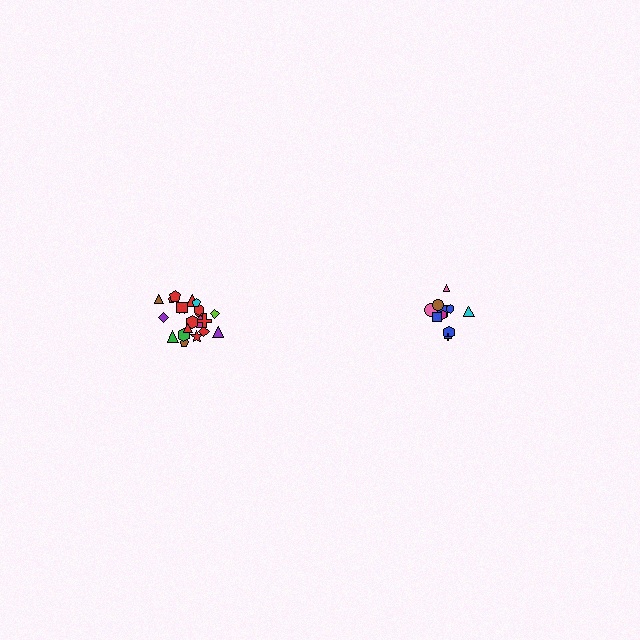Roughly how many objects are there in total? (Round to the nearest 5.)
Roughly 30 objects in total.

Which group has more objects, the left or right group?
The left group.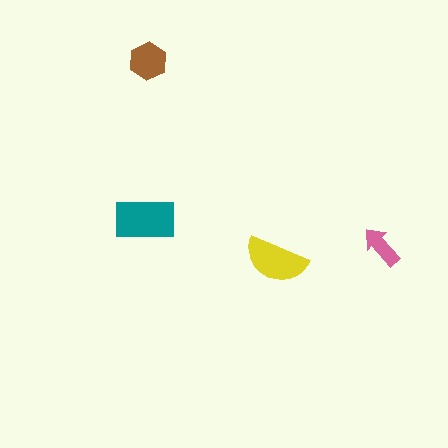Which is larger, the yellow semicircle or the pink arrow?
The yellow semicircle.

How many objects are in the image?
There are 4 objects in the image.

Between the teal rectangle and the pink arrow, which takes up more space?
The teal rectangle.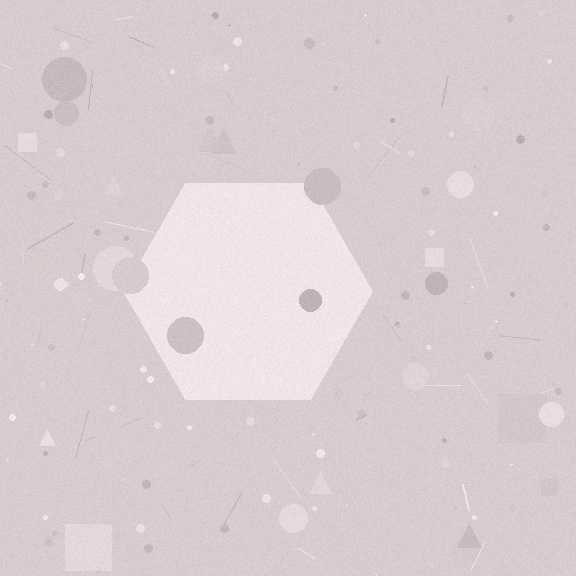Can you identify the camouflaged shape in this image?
The camouflaged shape is a hexagon.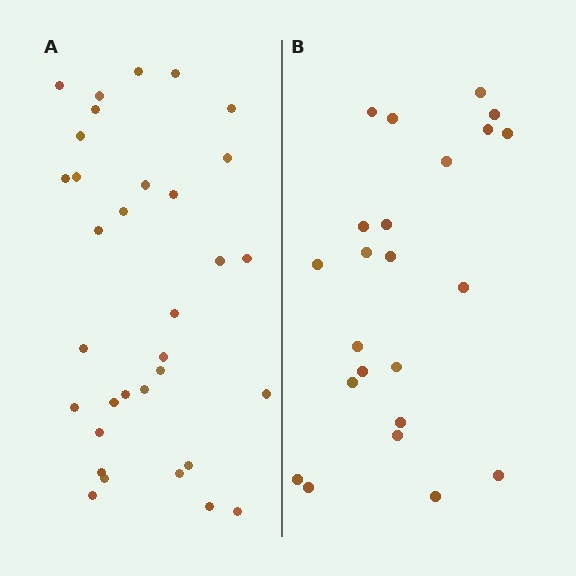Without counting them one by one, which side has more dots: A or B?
Region A (the left region) has more dots.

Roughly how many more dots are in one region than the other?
Region A has roughly 10 or so more dots than region B.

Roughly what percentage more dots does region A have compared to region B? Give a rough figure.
About 45% more.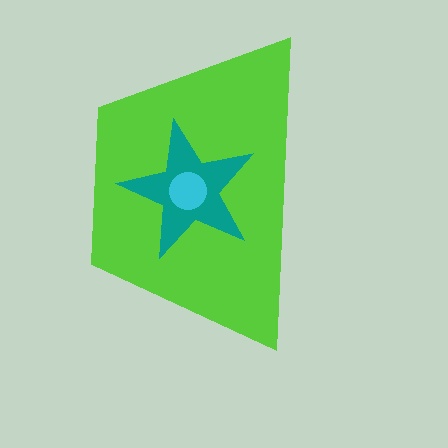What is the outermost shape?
The lime trapezoid.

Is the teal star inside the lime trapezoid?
Yes.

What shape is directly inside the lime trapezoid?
The teal star.